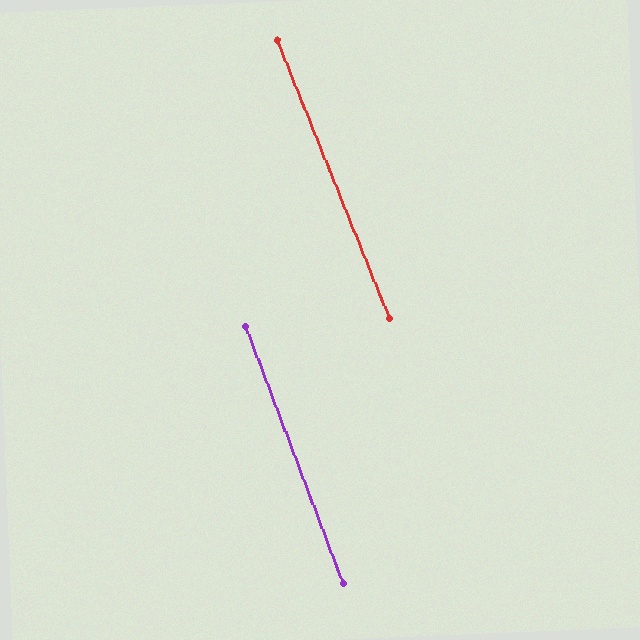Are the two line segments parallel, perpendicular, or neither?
Parallel — their directions differ by only 1.3°.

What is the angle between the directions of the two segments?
Approximately 1 degree.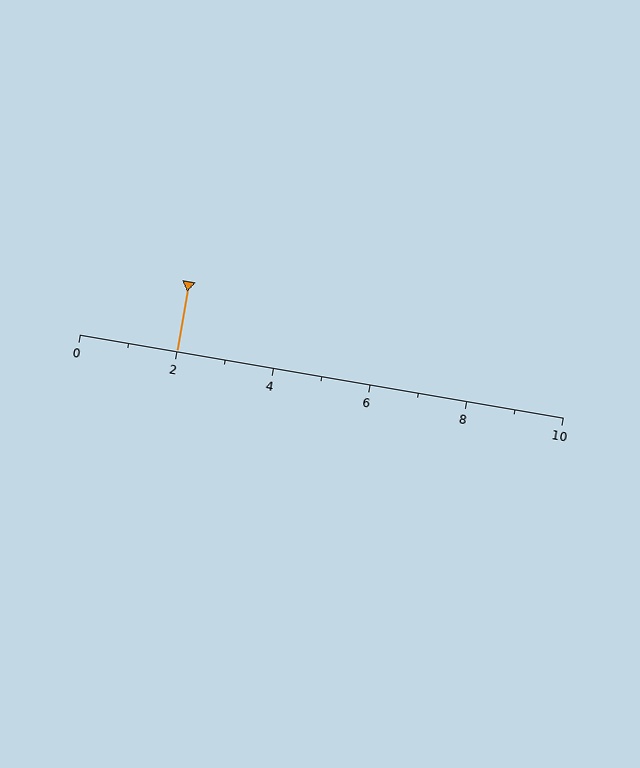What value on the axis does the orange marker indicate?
The marker indicates approximately 2.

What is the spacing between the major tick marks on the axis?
The major ticks are spaced 2 apart.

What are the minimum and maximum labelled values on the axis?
The axis runs from 0 to 10.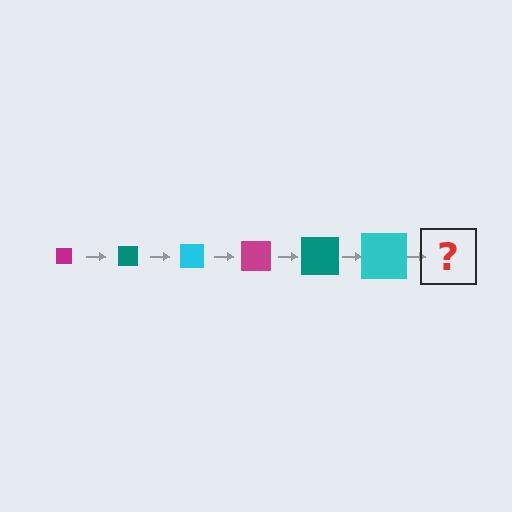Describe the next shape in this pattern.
It should be a magenta square, larger than the previous one.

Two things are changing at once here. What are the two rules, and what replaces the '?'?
The two rules are that the square grows larger each step and the color cycles through magenta, teal, and cyan. The '?' should be a magenta square, larger than the previous one.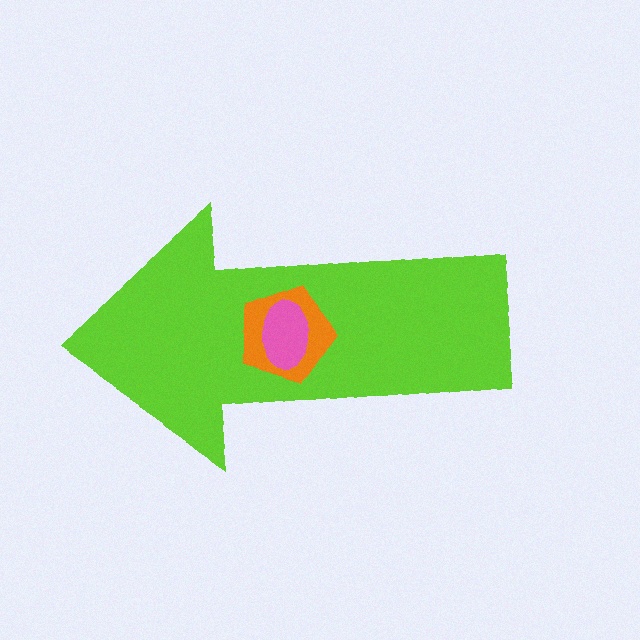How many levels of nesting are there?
3.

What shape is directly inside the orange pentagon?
The pink ellipse.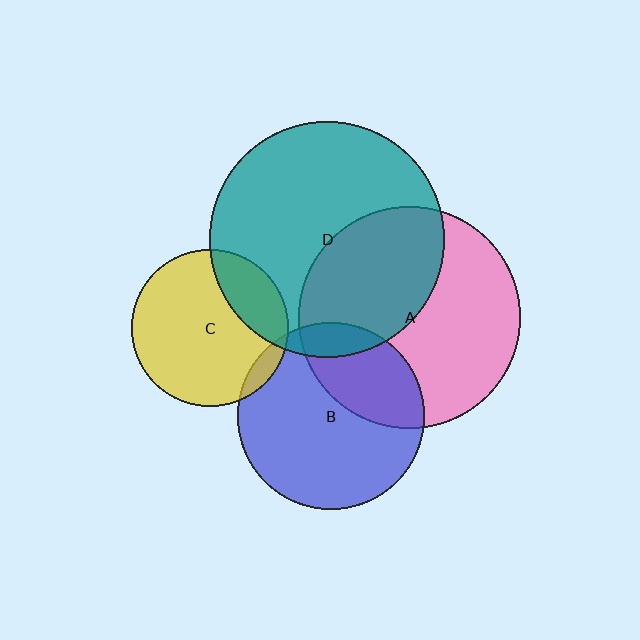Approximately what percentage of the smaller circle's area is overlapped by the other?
Approximately 20%.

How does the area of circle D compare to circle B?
Approximately 1.6 times.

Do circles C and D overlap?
Yes.